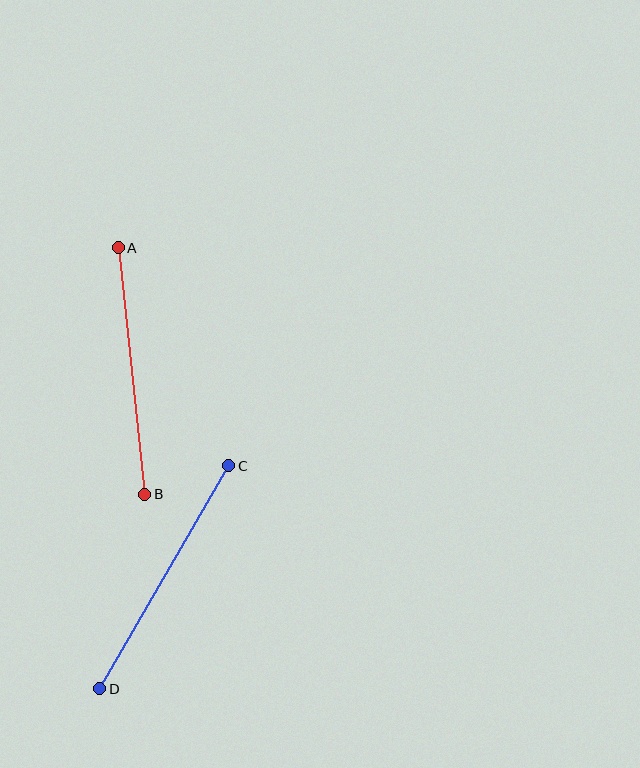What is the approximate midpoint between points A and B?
The midpoint is at approximately (132, 371) pixels.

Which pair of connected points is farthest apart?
Points C and D are farthest apart.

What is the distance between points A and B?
The distance is approximately 248 pixels.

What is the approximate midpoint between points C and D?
The midpoint is at approximately (164, 577) pixels.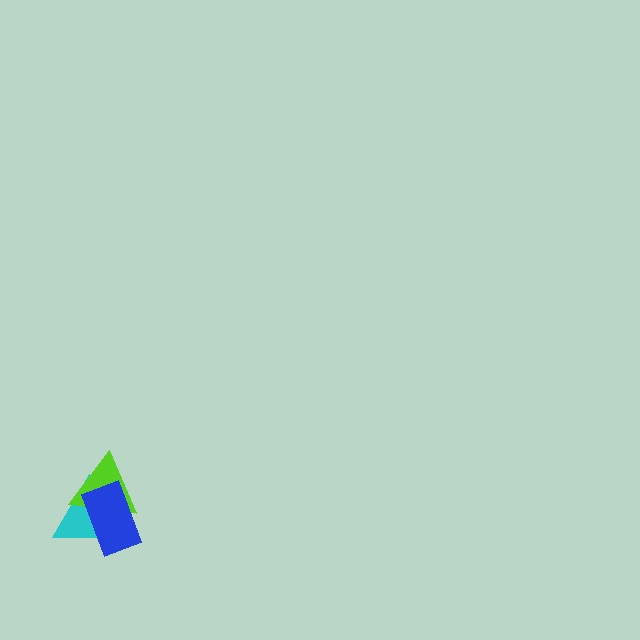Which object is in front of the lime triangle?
The blue rectangle is in front of the lime triangle.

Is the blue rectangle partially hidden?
No, no other shape covers it.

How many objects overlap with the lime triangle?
2 objects overlap with the lime triangle.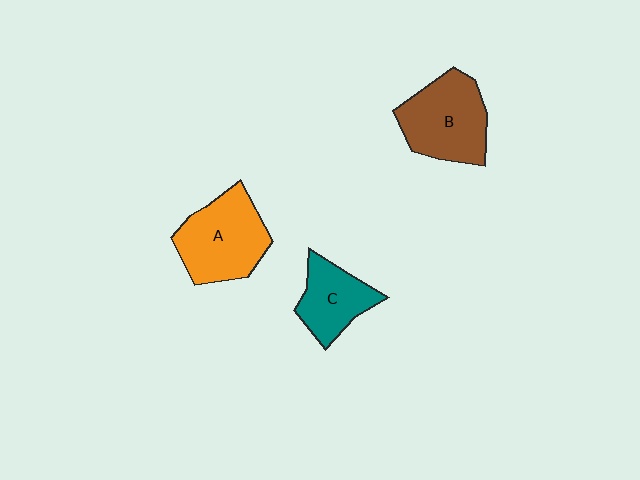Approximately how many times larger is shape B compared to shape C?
Approximately 1.4 times.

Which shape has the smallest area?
Shape C (teal).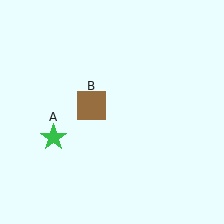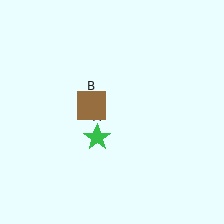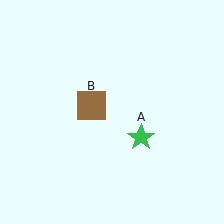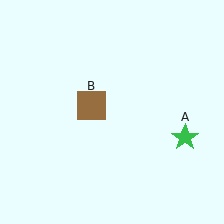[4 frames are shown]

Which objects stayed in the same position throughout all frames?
Brown square (object B) remained stationary.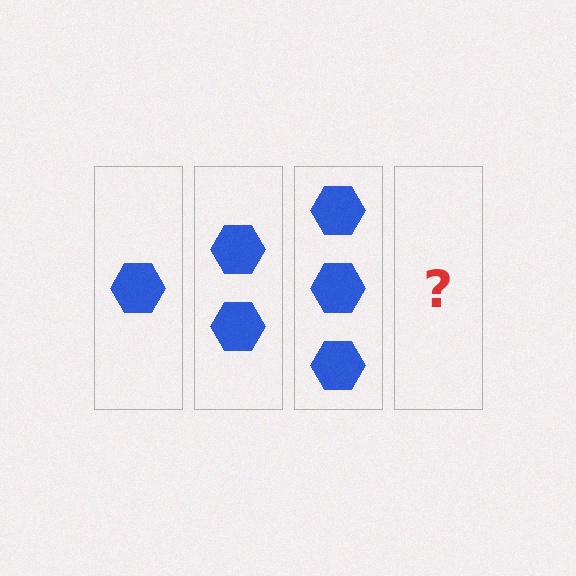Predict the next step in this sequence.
The next step is 4 hexagons.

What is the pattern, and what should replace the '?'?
The pattern is that each step adds one more hexagon. The '?' should be 4 hexagons.